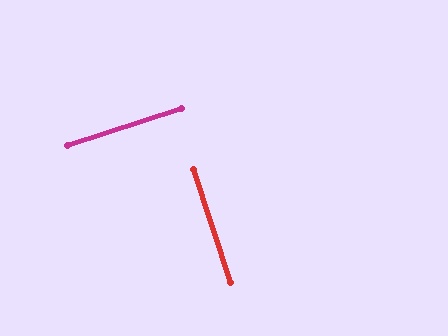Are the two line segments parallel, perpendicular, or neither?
Perpendicular — they meet at approximately 90°.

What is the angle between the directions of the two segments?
Approximately 90 degrees.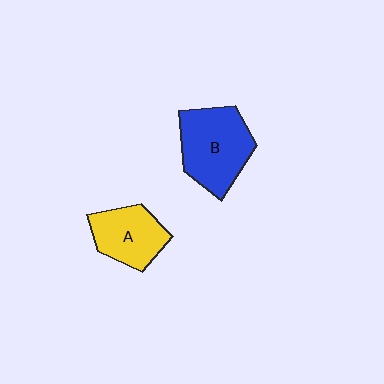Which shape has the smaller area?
Shape A (yellow).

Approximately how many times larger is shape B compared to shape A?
Approximately 1.4 times.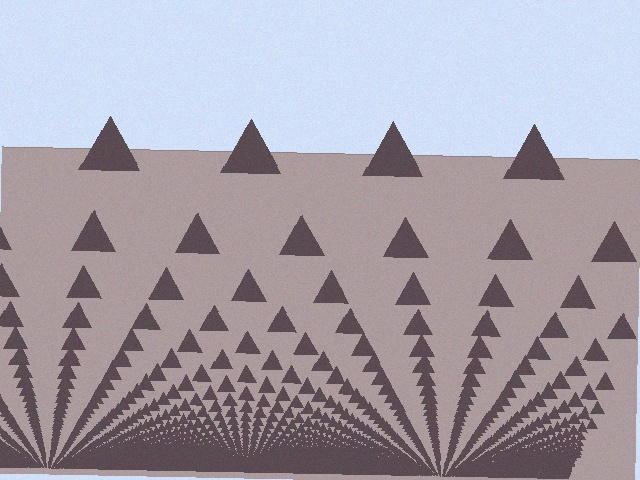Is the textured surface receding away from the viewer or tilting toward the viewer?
The surface appears to tilt toward the viewer. Texture elements get larger and sparser toward the top.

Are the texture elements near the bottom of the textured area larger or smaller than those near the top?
Smaller. The gradient is inverted — elements near the bottom are smaller and denser.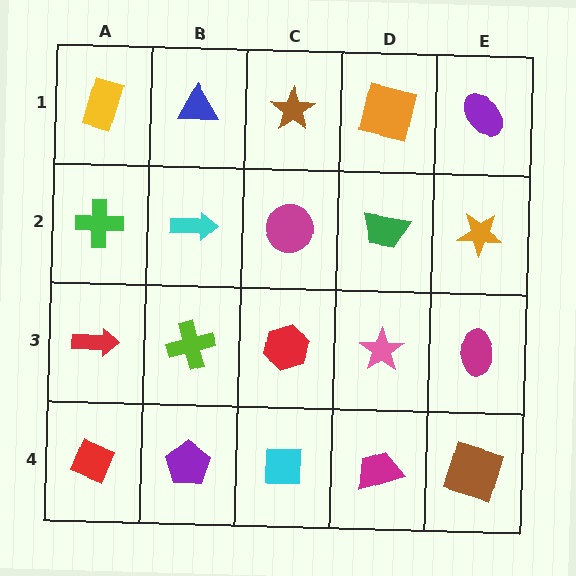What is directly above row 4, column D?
A pink star.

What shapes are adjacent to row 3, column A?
A green cross (row 2, column A), a red diamond (row 4, column A), a lime cross (row 3, column B).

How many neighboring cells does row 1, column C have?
3.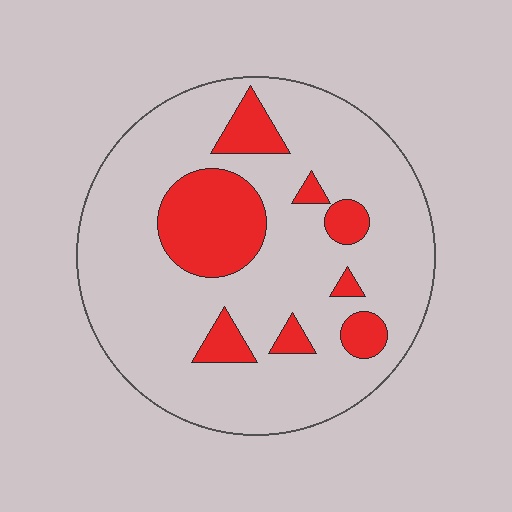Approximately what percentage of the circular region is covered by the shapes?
Approximately 20%.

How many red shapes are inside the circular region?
8.